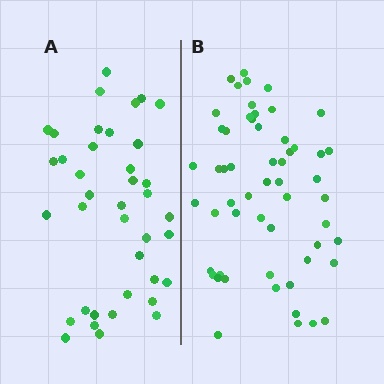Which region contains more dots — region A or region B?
Region B (the right region) has more dots.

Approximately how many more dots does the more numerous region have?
Region B has approximately 15 more dots than region A.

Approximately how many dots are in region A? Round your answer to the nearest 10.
About 40 dots. (The exact count is 39, which rounds to 40.)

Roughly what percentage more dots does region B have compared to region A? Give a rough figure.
About 45% more.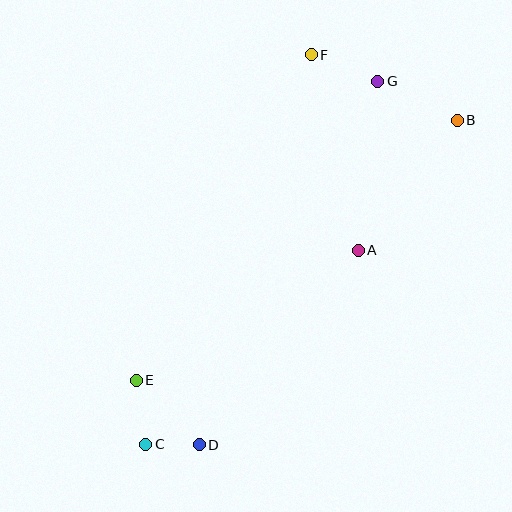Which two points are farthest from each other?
Points B and C are farthest from each other.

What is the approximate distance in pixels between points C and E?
The distance between C and E is approximately 65 pixels.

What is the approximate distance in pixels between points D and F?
The distance between D and F is approximately 406 pixels.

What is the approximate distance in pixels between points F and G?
The distance between F and G is approximately 72 pixels.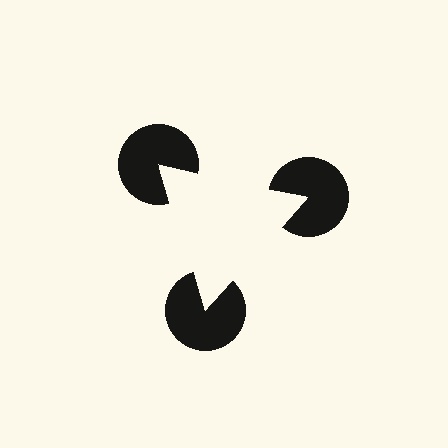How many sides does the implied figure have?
3 sides.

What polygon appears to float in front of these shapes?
An illusory triangle — its edges are inferred from the aligned wedge cuts in the pac-man discs, not physically drawn.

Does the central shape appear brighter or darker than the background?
It typically appears slightly brighter than the background, even though no actual brightness change is drawn.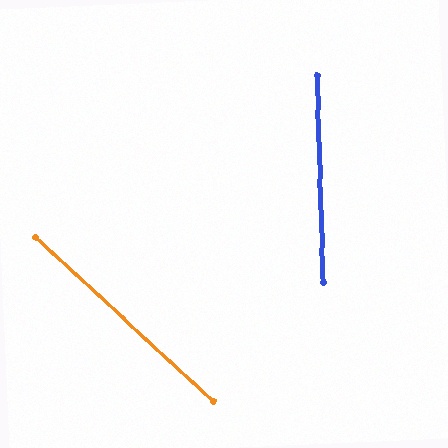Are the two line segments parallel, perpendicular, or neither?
Neither parallel nor perpendicular — they differ by about 45°.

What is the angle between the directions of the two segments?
Approximately 45 degrees.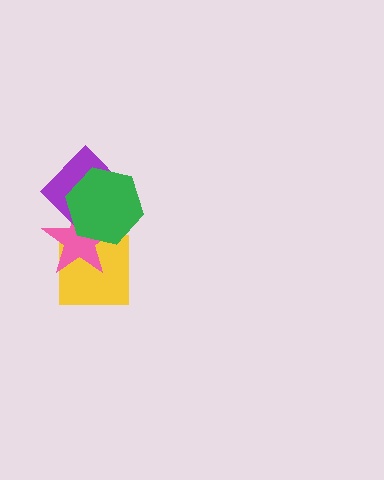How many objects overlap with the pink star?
3 objects overlap with the pink star.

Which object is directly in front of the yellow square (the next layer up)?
The pink star is directly in front of the yellow square.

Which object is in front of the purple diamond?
The green hexagon is in front of the purple diamond.